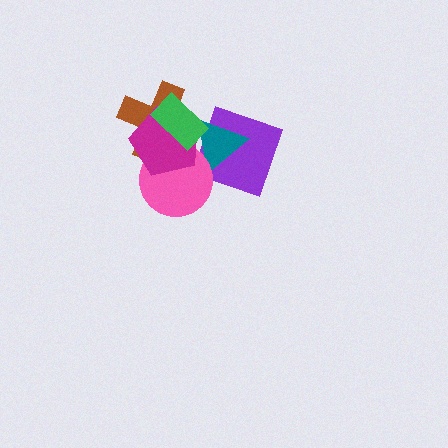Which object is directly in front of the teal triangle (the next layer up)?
The pink circle is directly in front of the teal triangle.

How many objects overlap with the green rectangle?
3 objects overlap with the green rectangle.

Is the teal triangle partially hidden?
Yes, it is partially covered by another shape.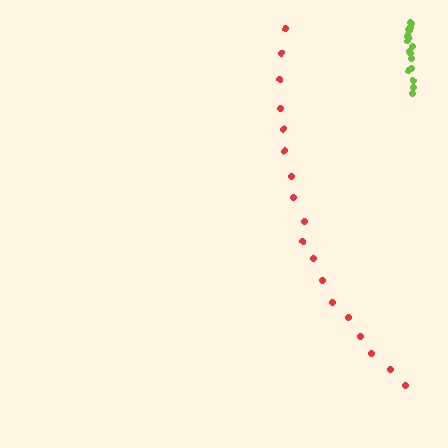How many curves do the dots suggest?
There are 2 distinct paths.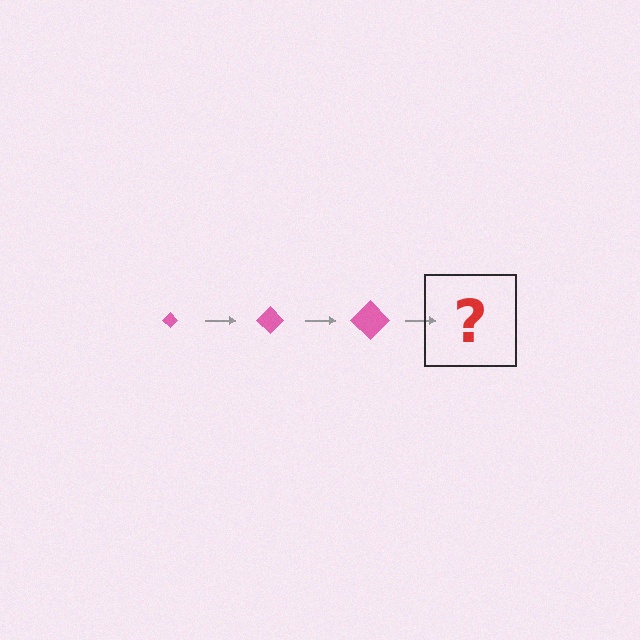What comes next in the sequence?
The next element should be a pink diamond, larger than the previous one.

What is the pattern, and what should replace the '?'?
The pattern is that the diamond gets progressively larger each step. The '?' should be a pink diamond, larger than the previous one.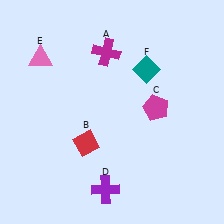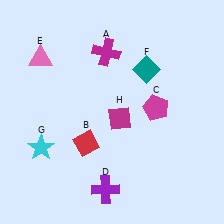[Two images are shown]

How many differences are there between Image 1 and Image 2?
There are 2 differences between the two images.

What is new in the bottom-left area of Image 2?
A cyan star (G) was added in the bottom-left area of Image 2.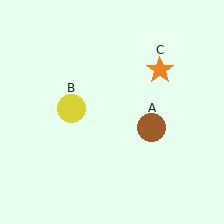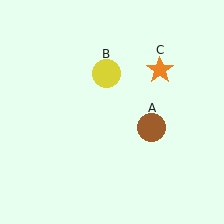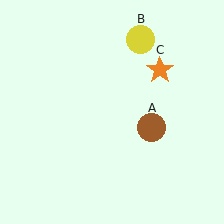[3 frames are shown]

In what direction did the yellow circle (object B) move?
The yellow circle (object B) moved up and to the right.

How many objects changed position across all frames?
1 object changed position: yellow circle (object B).